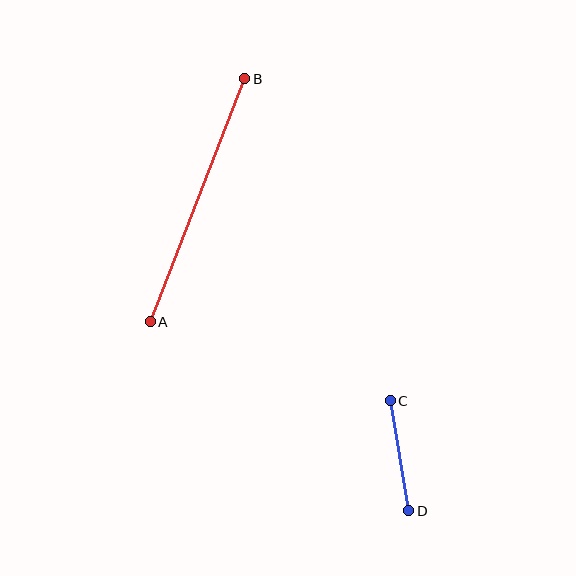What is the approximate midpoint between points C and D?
The midpoint is at approximately (399, 456) pixels.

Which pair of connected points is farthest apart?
Points A and B are farthest apart.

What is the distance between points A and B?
The distance is approximately 261 pixels.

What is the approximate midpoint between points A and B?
The midpoint is at approximately (197, 200) pixels.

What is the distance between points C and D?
The distance is approximately 112 pixels.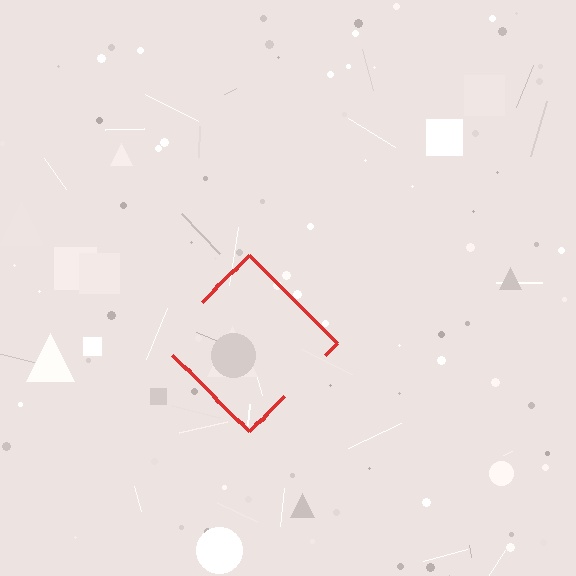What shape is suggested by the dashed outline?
The dashed outline suggests a diamond.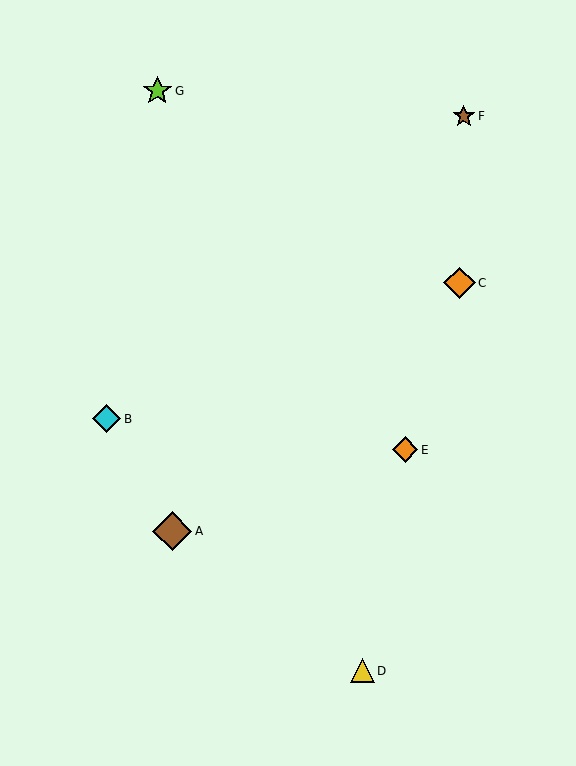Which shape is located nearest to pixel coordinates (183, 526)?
The brown diamond (labeled A) at (172, 531) is nearest to that location.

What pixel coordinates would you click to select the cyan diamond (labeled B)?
Click at (107, 419) to select the cyan diamond B.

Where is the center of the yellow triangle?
The center of the yellow triangle is at (363, 671).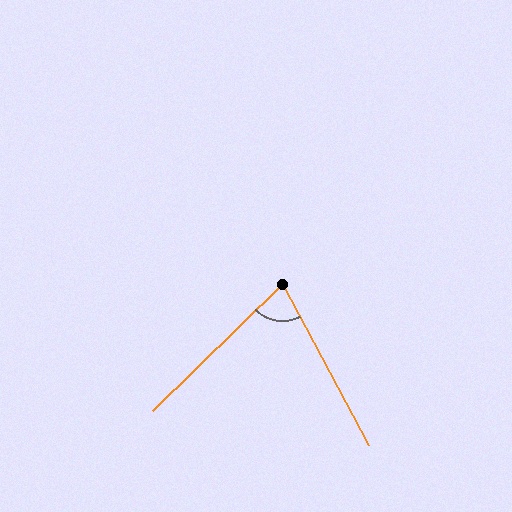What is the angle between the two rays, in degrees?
Approximately 74 degrees.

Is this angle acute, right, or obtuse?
It is acute.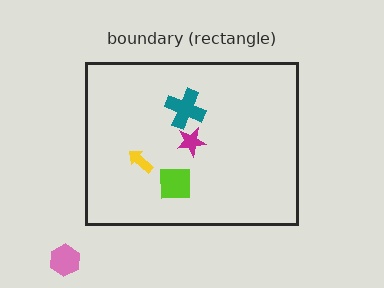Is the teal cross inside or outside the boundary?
Inside.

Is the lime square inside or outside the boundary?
Inside.